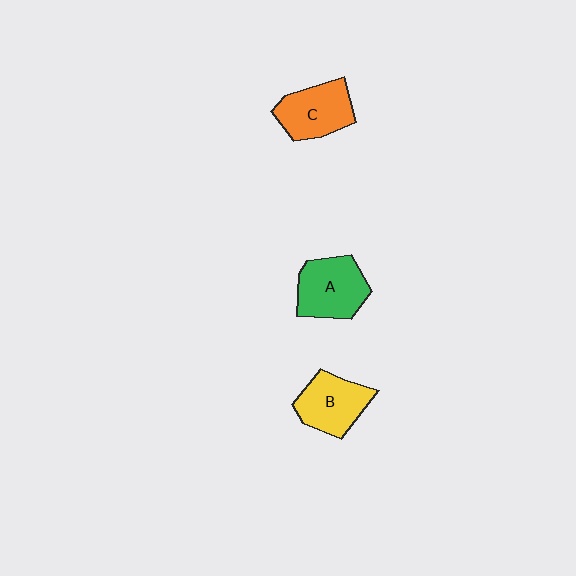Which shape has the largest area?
Shape A (green).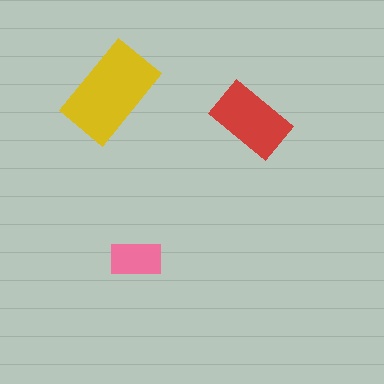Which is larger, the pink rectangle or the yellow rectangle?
The yellow one.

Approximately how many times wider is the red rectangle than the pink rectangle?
About 1.5 times wider.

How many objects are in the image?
There are 3 objects in the image.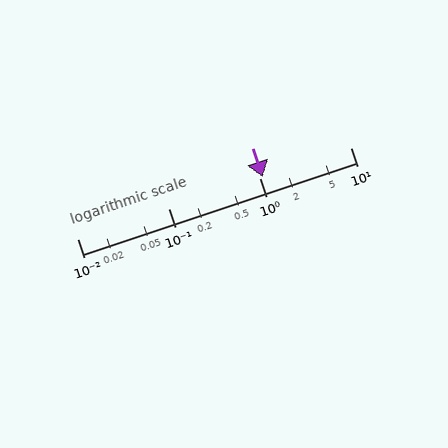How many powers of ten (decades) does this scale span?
The scale spans 3 decades, from 0.01 to 10.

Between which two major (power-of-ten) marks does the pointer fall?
The pointer is between 1 and 10.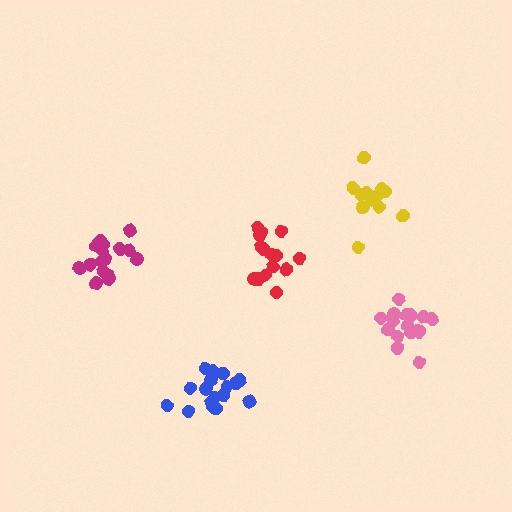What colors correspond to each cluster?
The clusters are colored: pink, magenta, red, blue, yellow.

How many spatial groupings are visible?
There are 5 spatial groupings.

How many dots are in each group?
Group 1: 16 dots, Group 2: 17 dots, Group 3: 15 dots, Group 4: 17 dots, Group 5: 13 dots (78 total).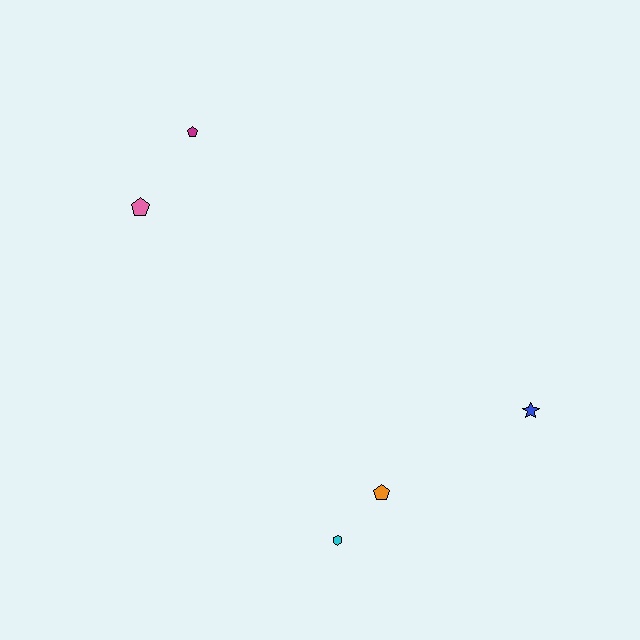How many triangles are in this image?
There are no triangles.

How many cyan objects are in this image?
There is 1 cyan object.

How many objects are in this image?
There are 5 objects.